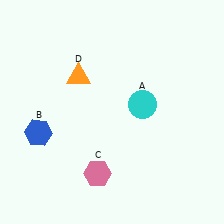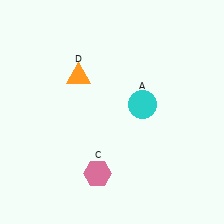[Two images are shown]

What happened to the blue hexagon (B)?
The blue hexagon (B) was removed in Image 2. It was in the bottom-left area of Image 1.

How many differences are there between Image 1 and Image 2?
There is 1 difference between the two images.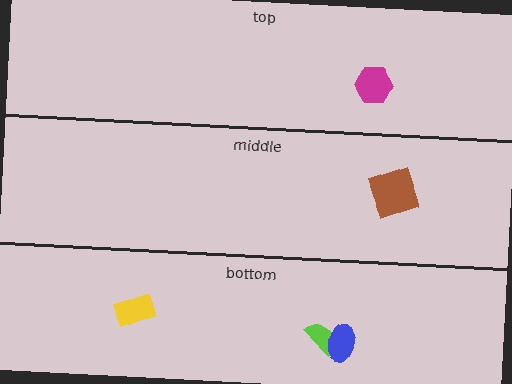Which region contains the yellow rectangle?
The bottom region.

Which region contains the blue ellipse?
The bottom region.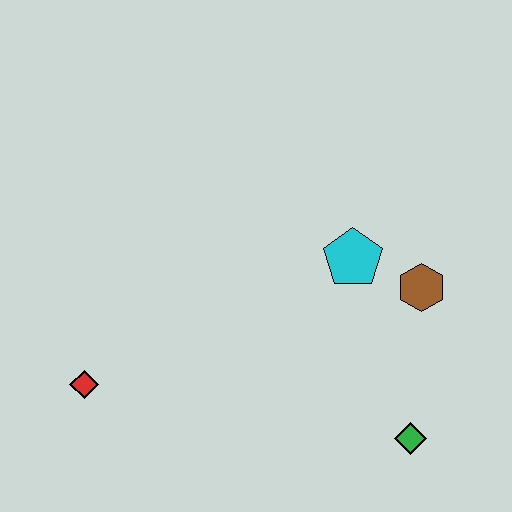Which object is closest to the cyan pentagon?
The brown hexagon is closest to the cyan pentagon.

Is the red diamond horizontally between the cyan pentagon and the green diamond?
No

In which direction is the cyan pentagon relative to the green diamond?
The cyan pentagon is above the green diamond.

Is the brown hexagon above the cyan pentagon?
No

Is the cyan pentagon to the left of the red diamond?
No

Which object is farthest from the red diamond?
The brown hexagon is farthest from the red diamond.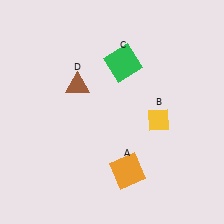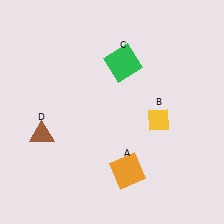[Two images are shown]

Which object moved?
The brown triangle (D) moved down.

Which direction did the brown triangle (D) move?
The brown triangle (D) moved down.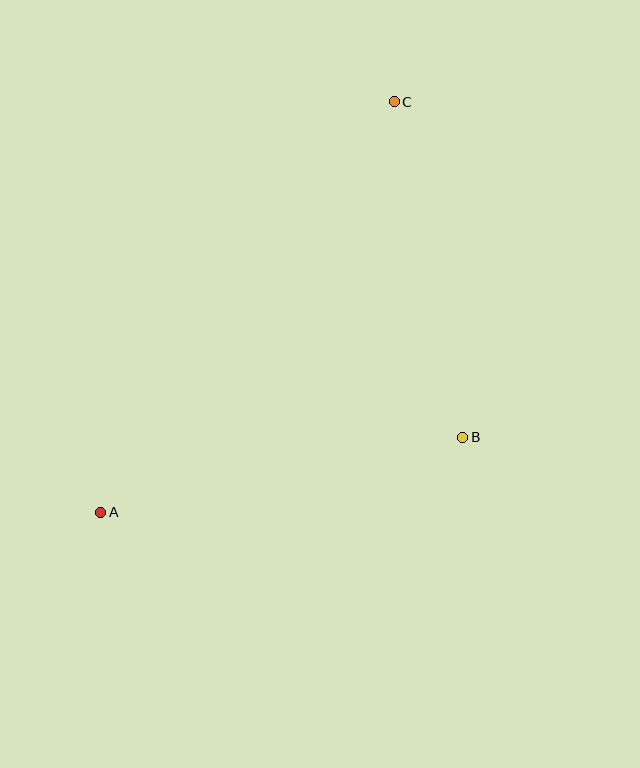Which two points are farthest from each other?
Points A and C are farthest from each other.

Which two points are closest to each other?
Points B and C are closest to each other.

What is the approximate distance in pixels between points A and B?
The distance between A and B is approximately 369 pixels.